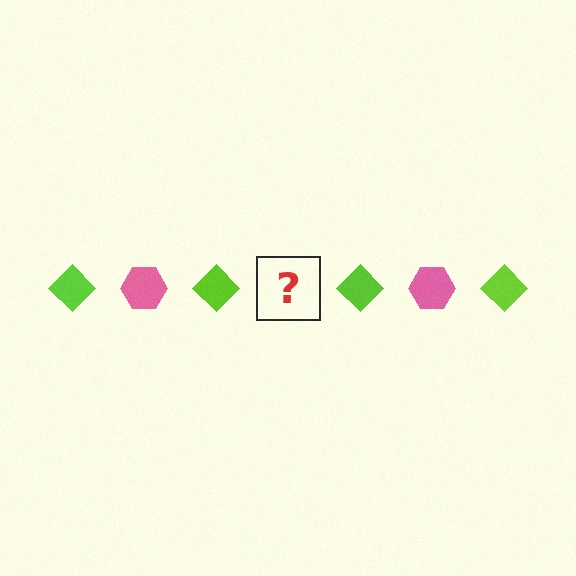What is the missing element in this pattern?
The missing element is a pink hexagon.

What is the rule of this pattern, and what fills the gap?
The rule is that the pattern alternates between lime diamond and pink hexagon. The gap should be filled with a pink hexagon.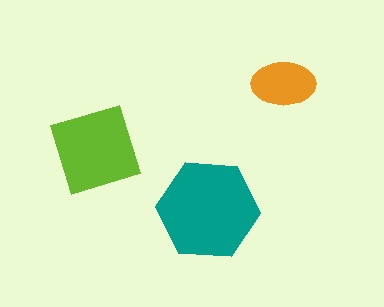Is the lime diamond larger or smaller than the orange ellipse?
Larger.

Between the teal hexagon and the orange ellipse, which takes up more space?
The teal hexagon.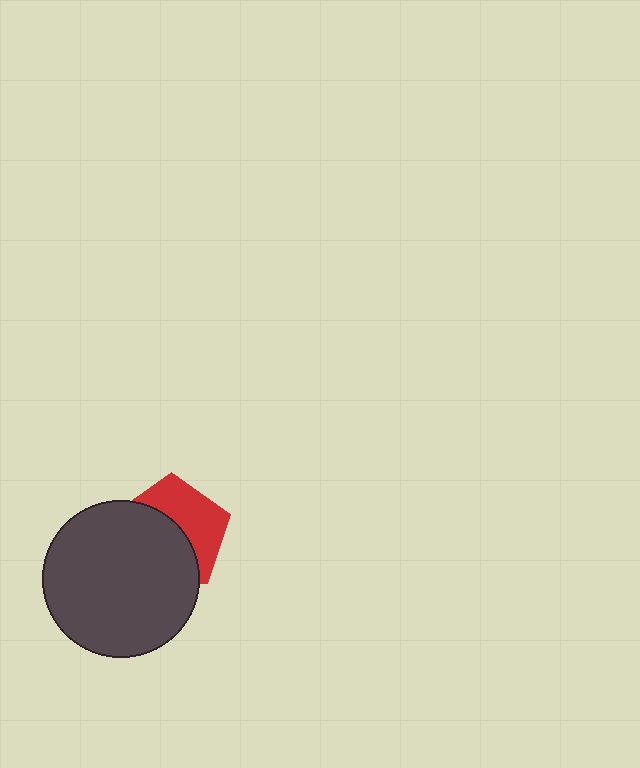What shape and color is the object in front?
The object in front is a dark gray circle.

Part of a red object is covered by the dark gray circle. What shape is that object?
It is a pentagon.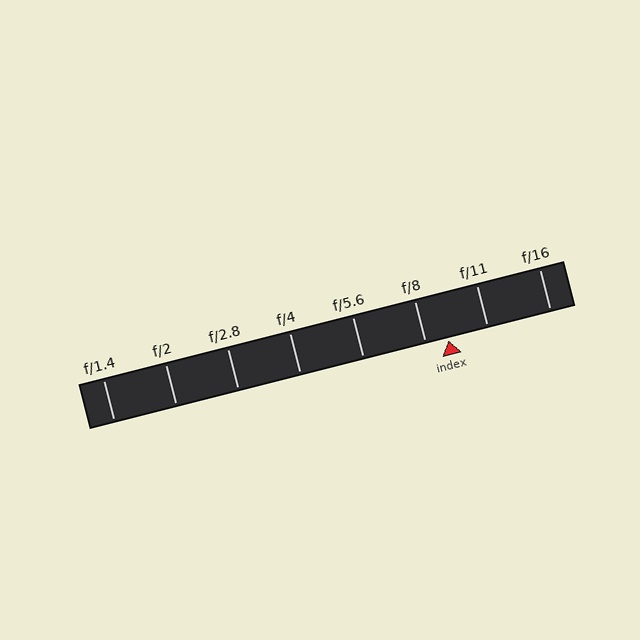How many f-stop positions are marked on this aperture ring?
There are 8 f-stop positions marked.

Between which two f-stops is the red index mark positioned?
The index mark is between f/8 and f/11.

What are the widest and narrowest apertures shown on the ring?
The widest aperture shown is f/1.4 and the narrowest is f/16.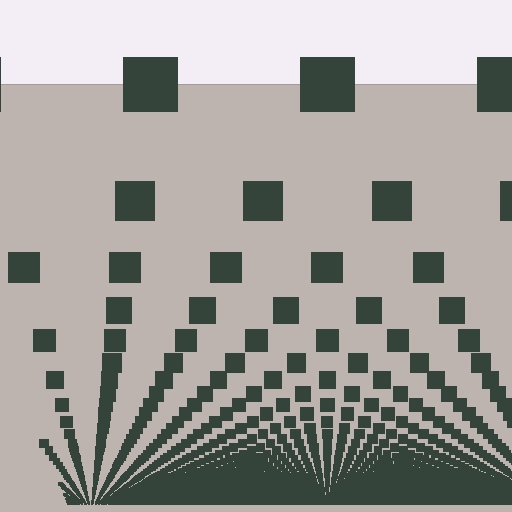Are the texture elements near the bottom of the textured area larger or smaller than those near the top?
Smaller. The gradient is inverted — elements near the bottom are smaller and denser.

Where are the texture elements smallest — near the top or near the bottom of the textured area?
Near the bottom.